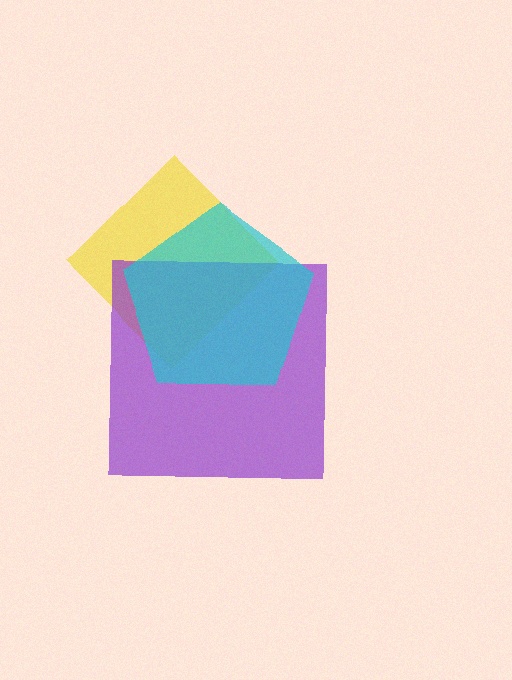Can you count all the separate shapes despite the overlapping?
Yes, there are 3 separate shapes.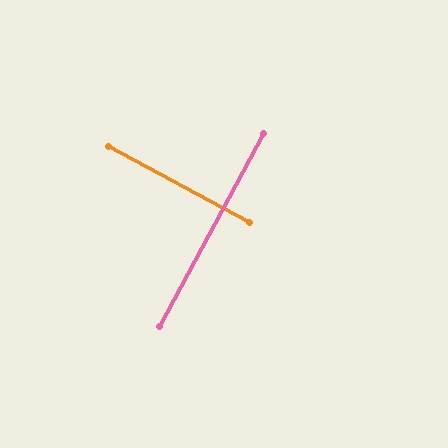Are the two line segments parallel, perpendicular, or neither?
Perpendicular — they meet at approximately 90°.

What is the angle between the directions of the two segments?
Approximately 90 degrees.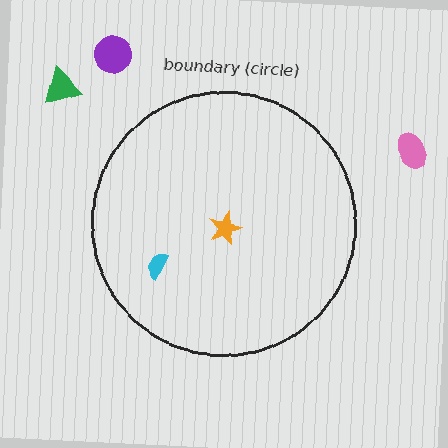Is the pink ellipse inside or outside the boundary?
Outside.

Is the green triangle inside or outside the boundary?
Outside.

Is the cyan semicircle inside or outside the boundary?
Inside.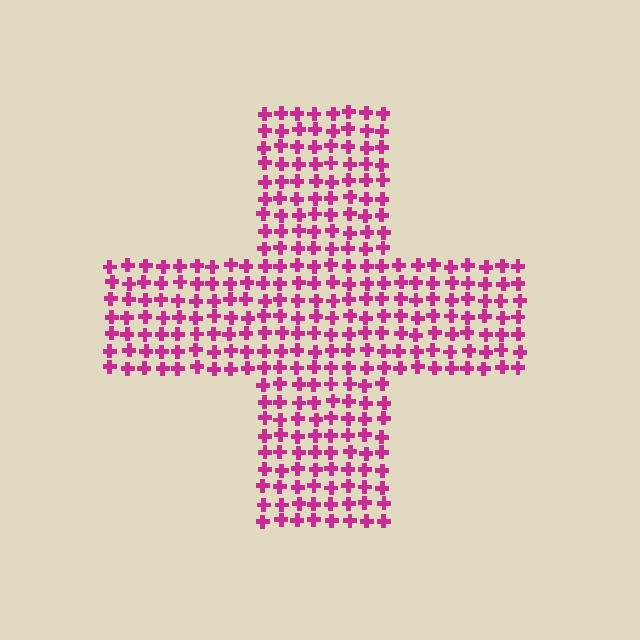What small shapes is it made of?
It is made of small crosses.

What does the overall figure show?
The overall figure shows a cross.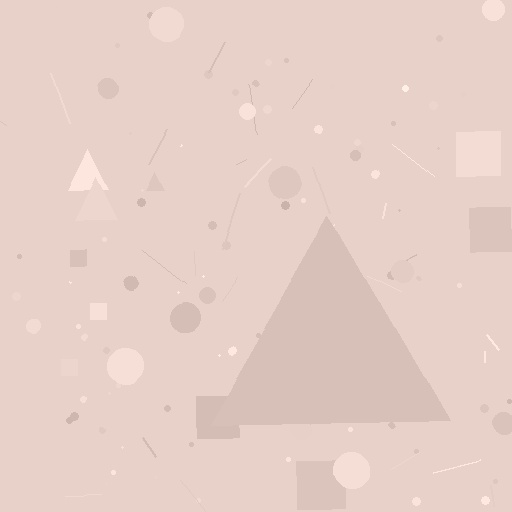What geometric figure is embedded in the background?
A triangle is embedded in the background.